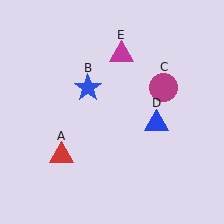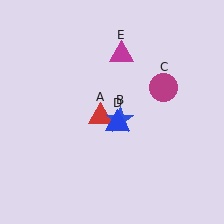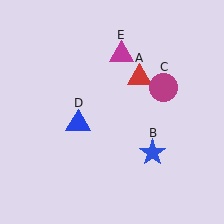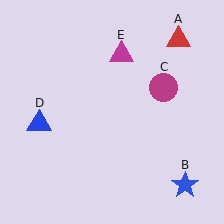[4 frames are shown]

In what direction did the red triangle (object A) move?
The red triangle (object A) moved up and to the right.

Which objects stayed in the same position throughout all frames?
Magenta circle (object C) and magenta triangle (object E) remained stationary.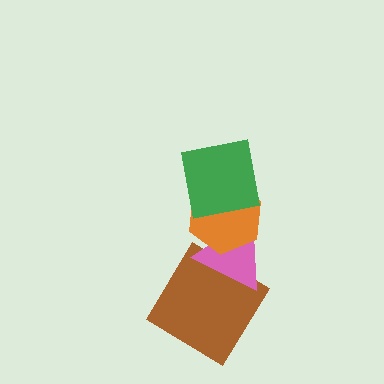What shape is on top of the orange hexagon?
The green square is on top of the orange hexagon.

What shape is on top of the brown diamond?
The pink triangle is on top of the brown diamond.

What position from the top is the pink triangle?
The pink triangle is 3rd from the top.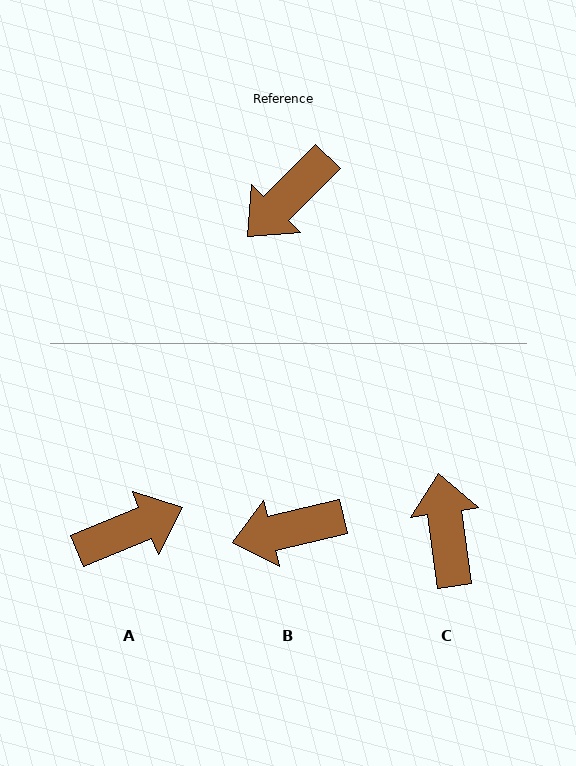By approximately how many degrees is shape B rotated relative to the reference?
Approximately 32 degrees clockwise.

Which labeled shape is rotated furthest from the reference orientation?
A, about 157 degrees away.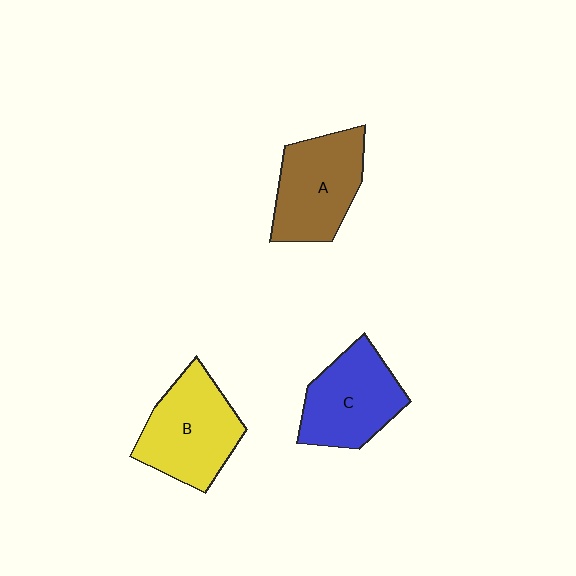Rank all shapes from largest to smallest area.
From largest to smallest: B (yellow), A (brown), C (blue).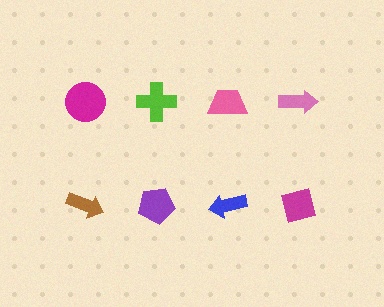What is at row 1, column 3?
A pink trapezoid.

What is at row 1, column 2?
A lime cross.